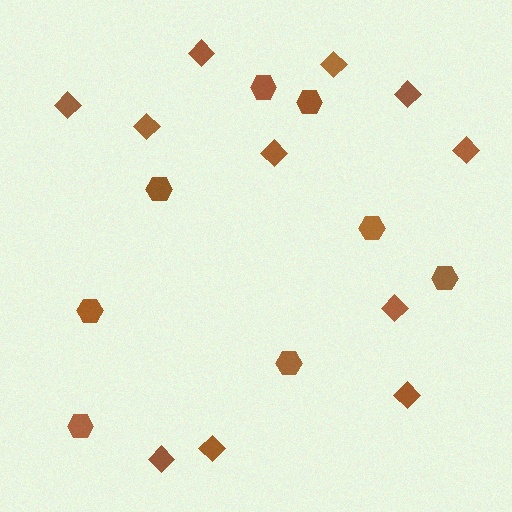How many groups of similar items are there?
There are 2 groups: one group of diamonds (11) and one group of hexagons (8).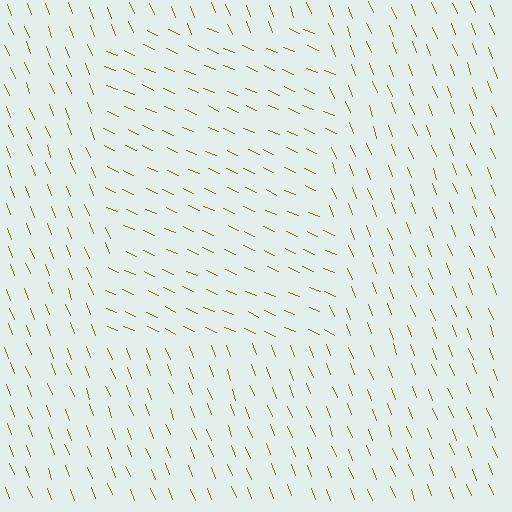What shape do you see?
I see a rectangle.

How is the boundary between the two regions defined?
The boundary is defined purely by a change in line orientation (approximately 45 degrees difference). All lines are the same color and thickness.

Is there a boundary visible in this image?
Yes, there is a texture boundary formed by a change in line orientation.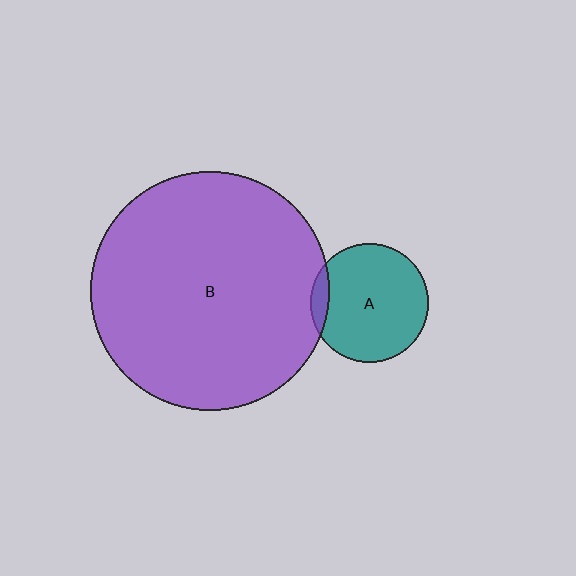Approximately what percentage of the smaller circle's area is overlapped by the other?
Approximately 10%.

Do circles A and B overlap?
Yes.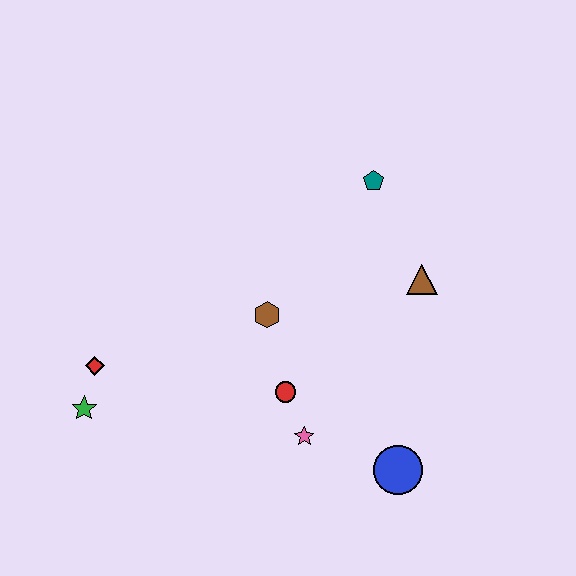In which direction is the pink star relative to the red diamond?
The pink star is to the right of the red diamond.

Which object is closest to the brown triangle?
The teal pentagon is closest to the brown triangle.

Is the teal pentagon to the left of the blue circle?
Yes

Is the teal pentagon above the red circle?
Yes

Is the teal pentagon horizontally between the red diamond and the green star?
No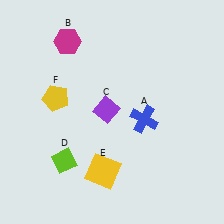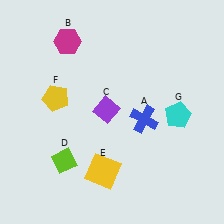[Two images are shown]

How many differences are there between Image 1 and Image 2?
There is 1 difference between the two images.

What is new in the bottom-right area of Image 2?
A cyan pentagon (G) was added in the bottom-right area of Image 2.